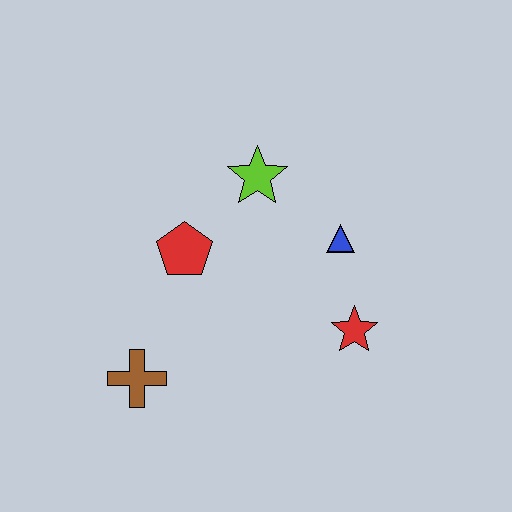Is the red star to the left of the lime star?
No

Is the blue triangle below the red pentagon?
No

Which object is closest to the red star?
The blue triangle is closest to the red star.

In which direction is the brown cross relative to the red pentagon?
The brown cross is below the red pentagon.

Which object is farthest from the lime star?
The brown cross is farthest from the lime star.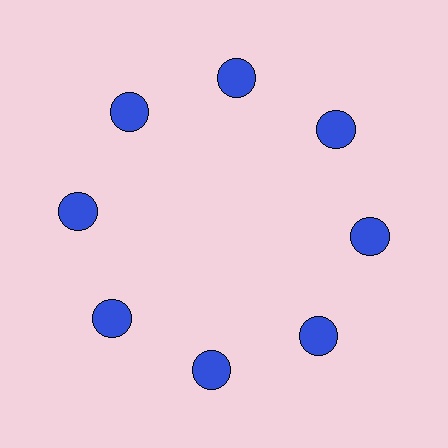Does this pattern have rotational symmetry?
Yes, this pattern has 8-fold rotational symmetry. It looks the same after rotating 45 degrees around the center.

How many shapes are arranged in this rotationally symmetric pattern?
There are 8 shapes, arranged in 8 groups of 1.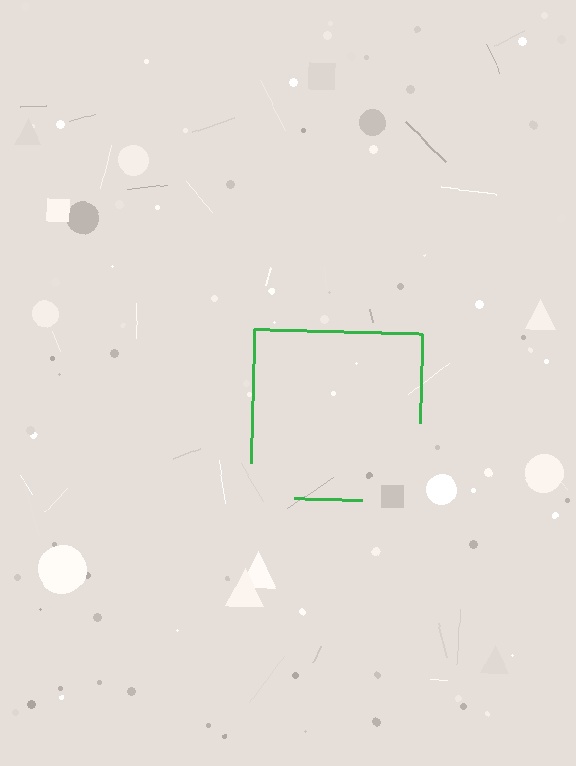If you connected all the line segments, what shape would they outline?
They would outline a square.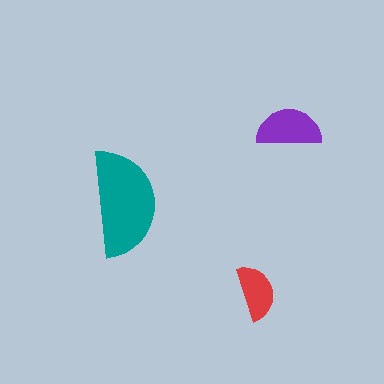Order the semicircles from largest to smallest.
the teal one, the purple one, the red one.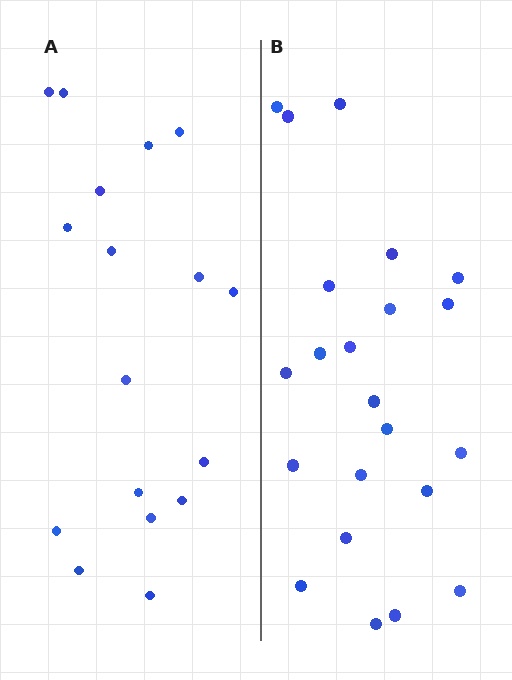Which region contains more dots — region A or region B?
Region B (the right region) has more dots.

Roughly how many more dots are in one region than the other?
Region B has about 5 more dots than region A.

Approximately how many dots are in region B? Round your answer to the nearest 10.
About 20 dots. (The exact count is 22, which rounds to 20.)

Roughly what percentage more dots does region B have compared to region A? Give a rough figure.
About 30% more.